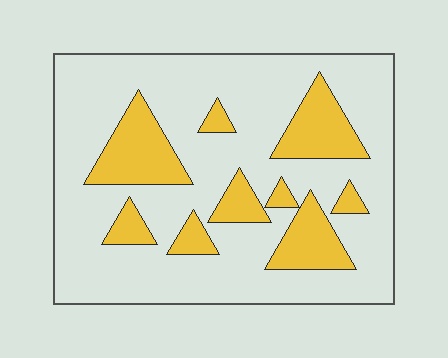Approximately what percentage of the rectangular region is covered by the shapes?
Approximately 25%.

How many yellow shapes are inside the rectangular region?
9.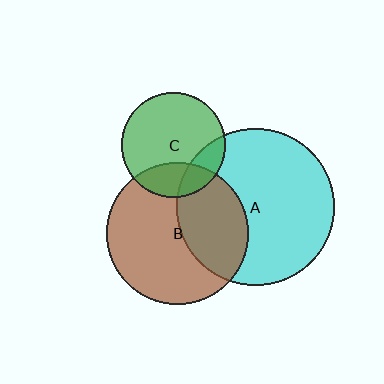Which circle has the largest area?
Circle A (cyan).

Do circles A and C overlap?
Yes.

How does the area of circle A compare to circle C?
Approximately 2.3 times.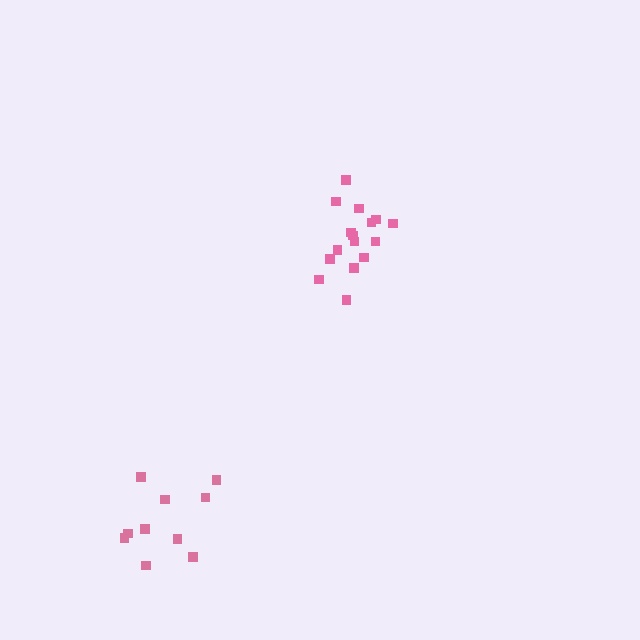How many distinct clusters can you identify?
There are 2 distinct clusters.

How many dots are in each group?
Group 1: 16 dots, Group 2: 10 dots (26 total).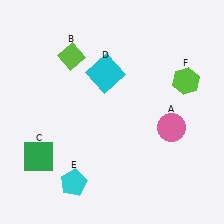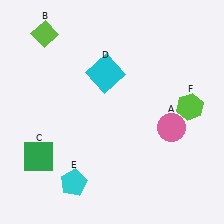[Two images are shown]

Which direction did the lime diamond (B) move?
The lime diamond (B) moved left.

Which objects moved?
The objects that moved are: the lime diamond (B), the lime hexagon (F).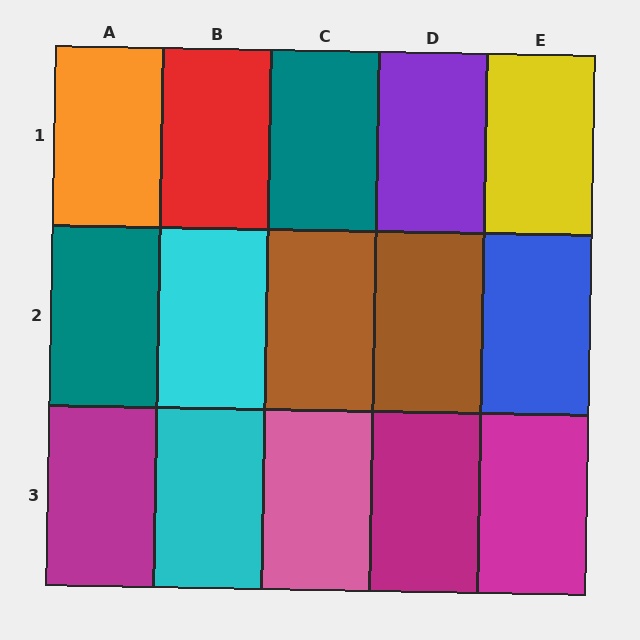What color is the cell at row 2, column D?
Brown.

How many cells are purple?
1 cell is purple.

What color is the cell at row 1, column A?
Orange.